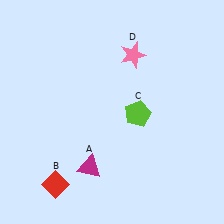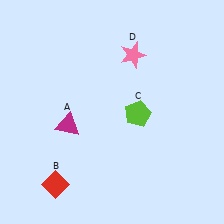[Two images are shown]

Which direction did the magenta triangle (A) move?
The magenta triangle (A) moved up.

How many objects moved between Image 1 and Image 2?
1 object moved between the two images.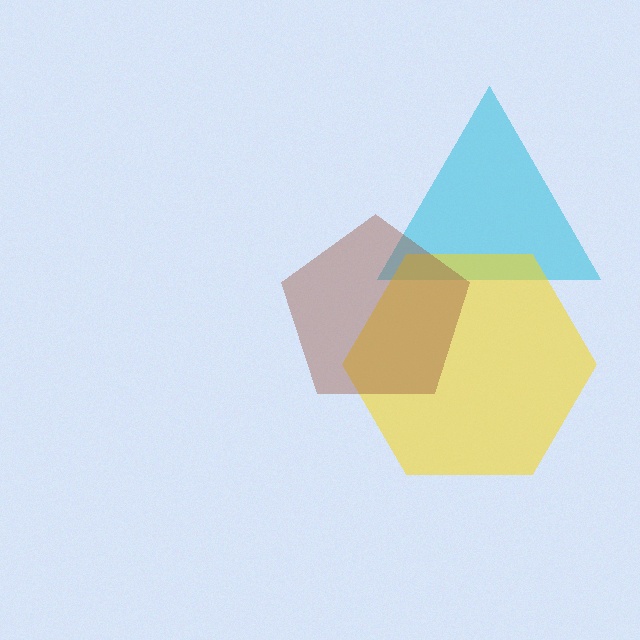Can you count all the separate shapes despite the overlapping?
Yes, there are 3 separate shapes.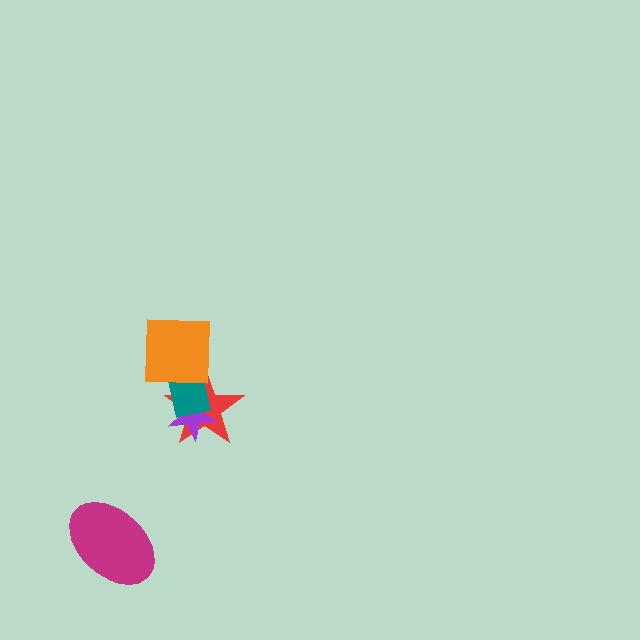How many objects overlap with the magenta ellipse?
0 objects overlap with the magenta ellipse.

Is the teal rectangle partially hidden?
Yes, it is partially covered by another shape.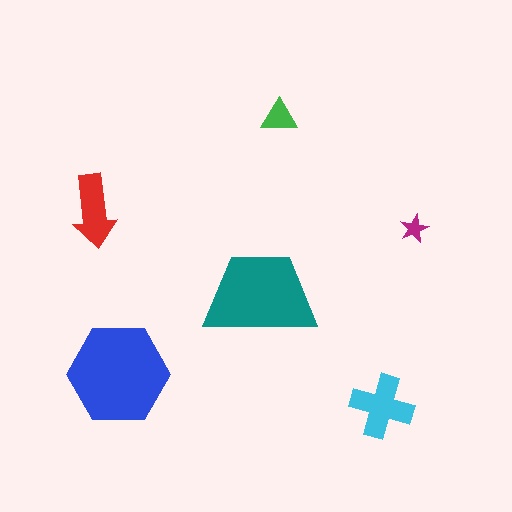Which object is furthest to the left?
The red arrow is leftmost.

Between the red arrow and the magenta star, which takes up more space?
The red arrow.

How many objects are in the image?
There are 6 objects in the image.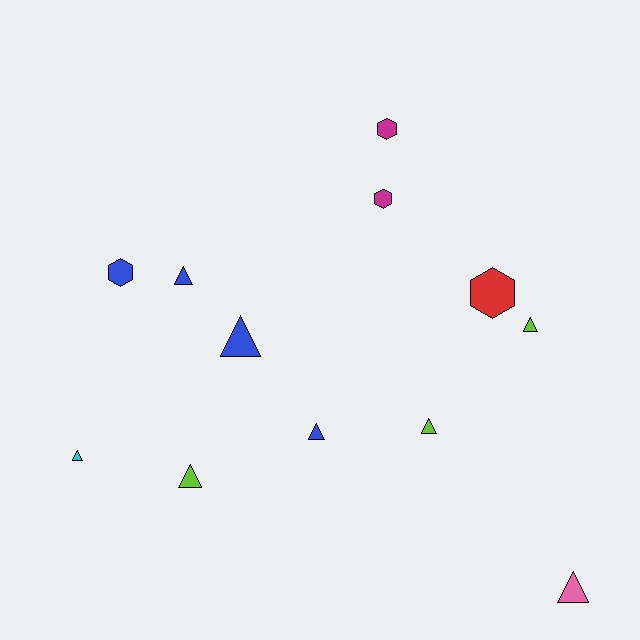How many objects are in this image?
There are 12 objects.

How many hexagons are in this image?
There are 4 hexagons.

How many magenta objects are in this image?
There are 2 magenta objects.